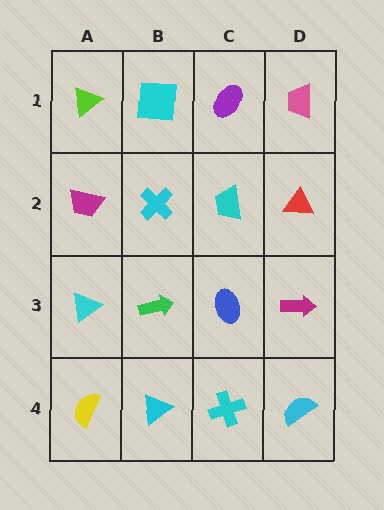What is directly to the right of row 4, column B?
A cyan cross.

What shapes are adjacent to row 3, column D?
A red triangle (row 2, column D), a cyan semicircle (row 4, column D), a blue ellipse (row 3, column C).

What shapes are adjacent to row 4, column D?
A magenta arrow (row 3, column D), a cyan cross (row 4, column C).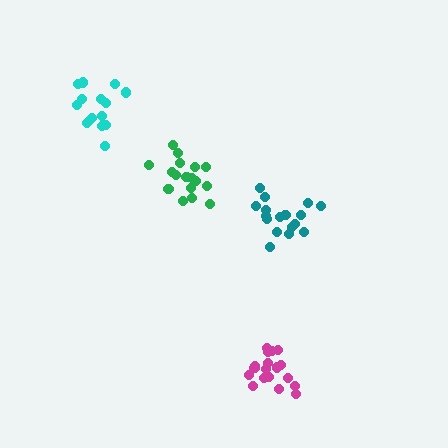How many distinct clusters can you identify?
There are 4 distinct clusters.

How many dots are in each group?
Group 1: 19 dots, Group 2: 17 dots, Group 3: 15 dots, Group 4: 17 dots (68 total).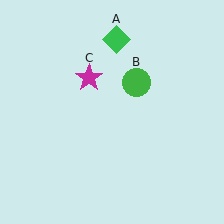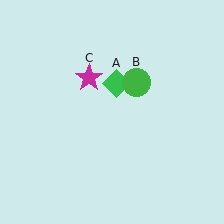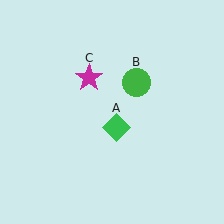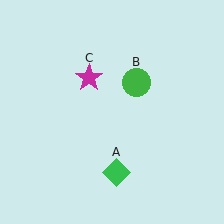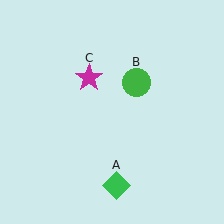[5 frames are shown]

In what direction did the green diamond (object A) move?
The green diamond (object A) moved down.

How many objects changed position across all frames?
1 object changed position: green diamond (object A).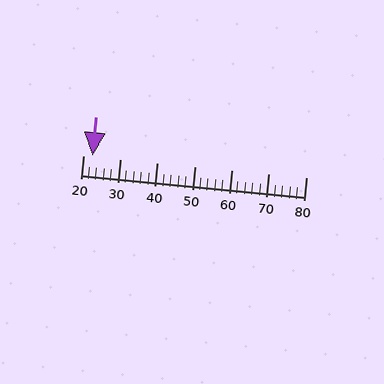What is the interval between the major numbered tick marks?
The major tick marks are spaced 10 units apart.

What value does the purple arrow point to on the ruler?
The purple arrow points to approximately 23.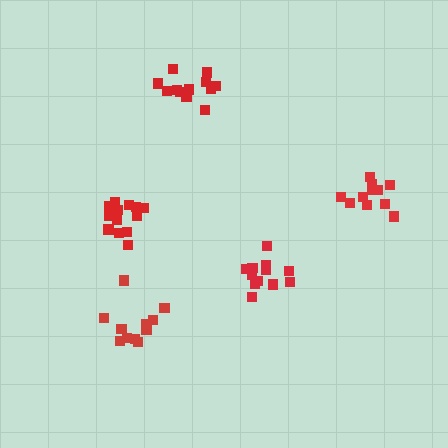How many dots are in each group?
Group 1: 14 dots, Group 2: 12 dots, Group 3: 11 dots, Group 4: 12 dots, Group 5: 11 dots (60 total).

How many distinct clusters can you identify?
There are 5 distinct clusters.